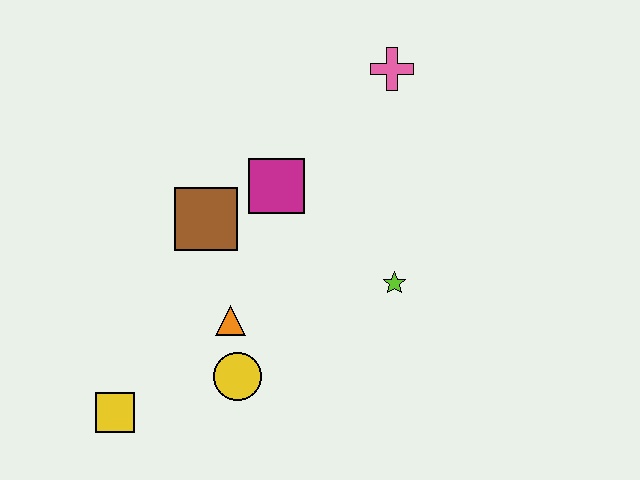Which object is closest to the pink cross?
The magenta square is closest to the pink cross.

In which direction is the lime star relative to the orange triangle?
The lime star is to the right of the orange triangle.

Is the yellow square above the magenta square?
No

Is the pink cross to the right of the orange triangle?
Yes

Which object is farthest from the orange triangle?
The pink cross is farthest from the orange triangle.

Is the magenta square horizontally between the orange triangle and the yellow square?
No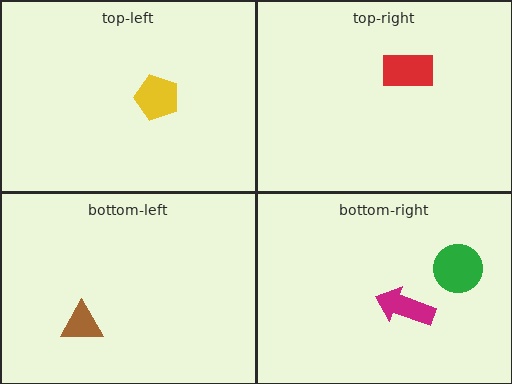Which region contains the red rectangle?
The top-right region.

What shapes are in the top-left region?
The yellow pentagon.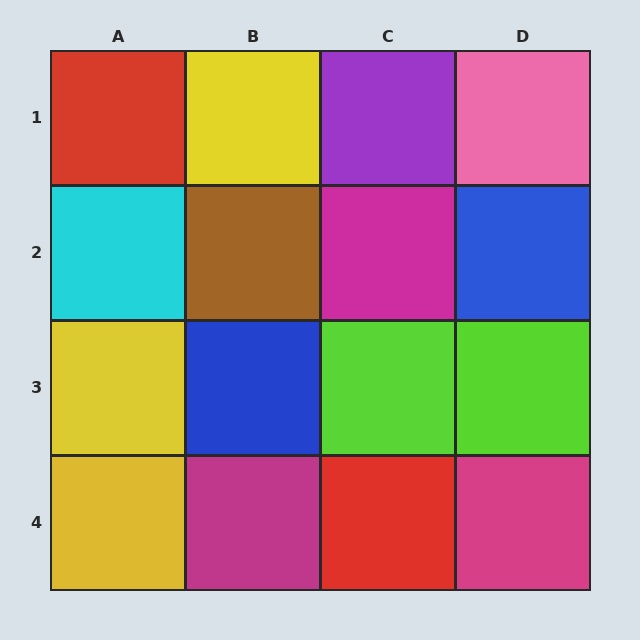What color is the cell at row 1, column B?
Yellow.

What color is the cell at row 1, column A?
Red.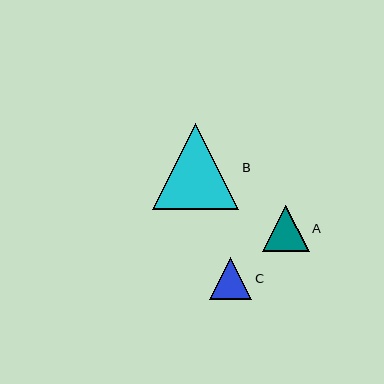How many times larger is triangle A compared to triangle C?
Triangle A is approximately 1.1 times the size of triangle C.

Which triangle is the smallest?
Triangle C is the smallest with a size of approximately 42 pixels.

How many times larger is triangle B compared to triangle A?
Triangle B is approximately 1.8 times the size of triangle A.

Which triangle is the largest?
Triangle B is the largest with a size of approximately 86 pixels.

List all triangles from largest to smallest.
From largest to smallest: B, A, C.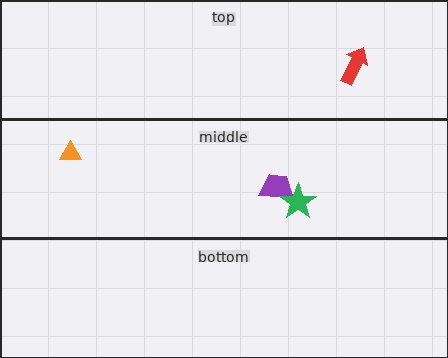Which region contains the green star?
The middle region.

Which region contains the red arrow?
The top region.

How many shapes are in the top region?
1.